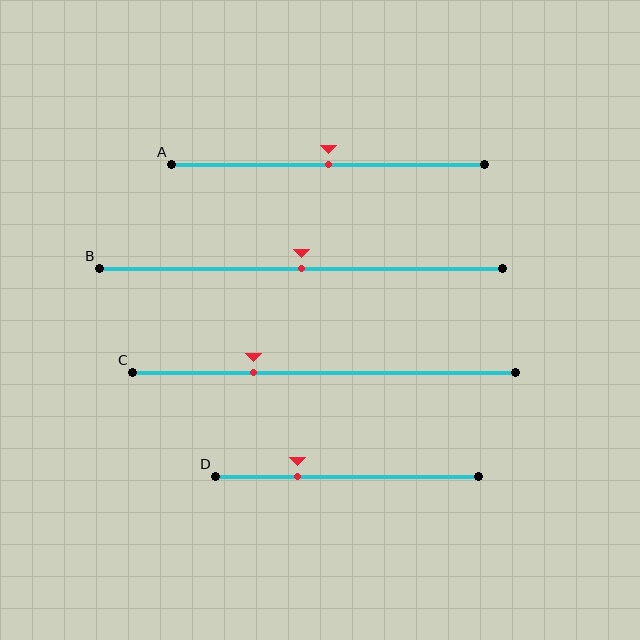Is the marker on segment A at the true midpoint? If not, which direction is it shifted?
Yes, the marker on segment A is at the true midpoint.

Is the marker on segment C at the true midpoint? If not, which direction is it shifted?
No, the marker on segment C is shifted to the left by about 18% of the segment length.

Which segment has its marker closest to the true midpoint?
Segment A has its marker closest to the true midpoint.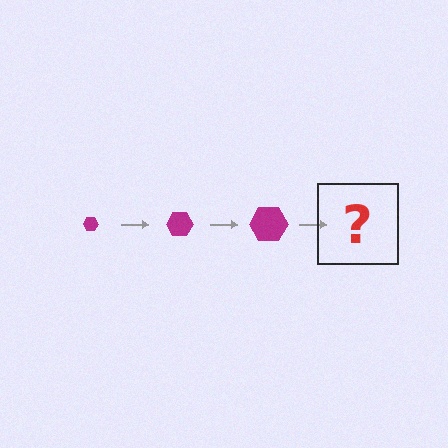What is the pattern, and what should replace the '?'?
The pattern is that the hexagon gets progressively larger each step. The '?' should be a magenta hexagon, larger than the previous one.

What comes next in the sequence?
The next element should be a magenta hexagon, larger than the previous one.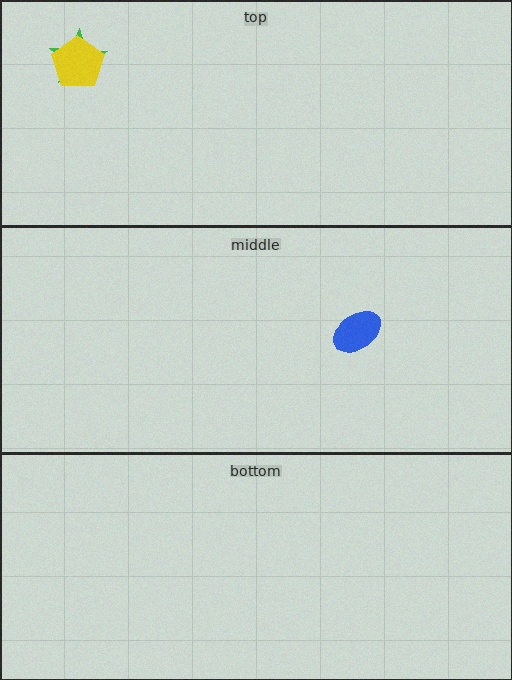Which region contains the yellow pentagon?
The top region.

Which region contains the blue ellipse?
The middle region.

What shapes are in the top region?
The green star, the yellow pentagon.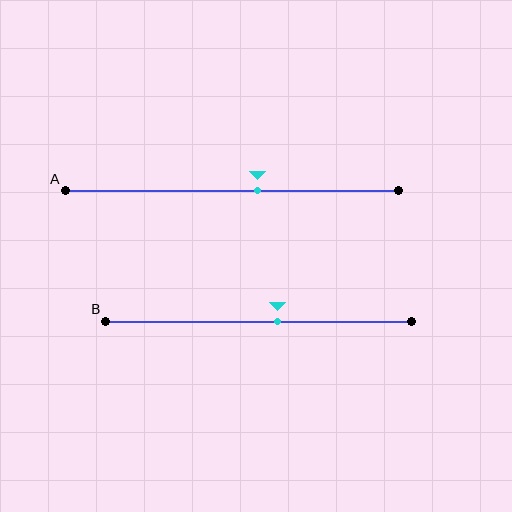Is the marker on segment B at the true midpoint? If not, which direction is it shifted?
No, the marker on segment B is shifted to the right by about 6% of the segment length.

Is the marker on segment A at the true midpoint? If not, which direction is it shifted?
No, the marker on segment A is shifted to the right by about 8% of the segment length.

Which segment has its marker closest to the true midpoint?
Segment B has its marker closest to the true midpoint.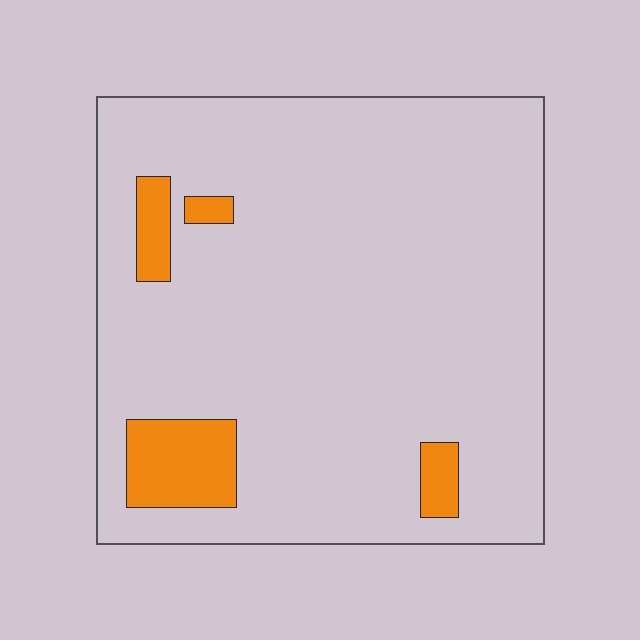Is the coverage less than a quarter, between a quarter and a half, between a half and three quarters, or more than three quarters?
Less than a quarter.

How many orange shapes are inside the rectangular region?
4.